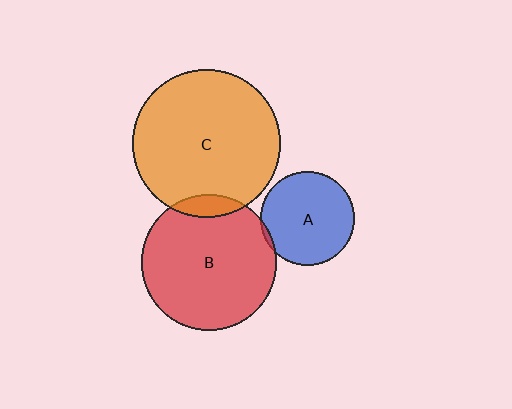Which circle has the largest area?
Circle C (orange).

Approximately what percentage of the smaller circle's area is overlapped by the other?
Approximately 10%.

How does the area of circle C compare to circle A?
Approximately 2.5 times.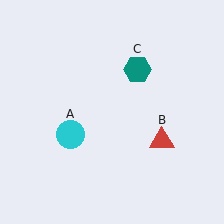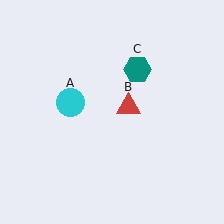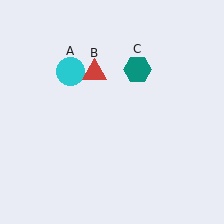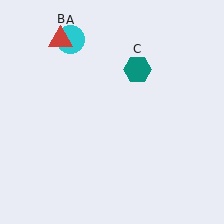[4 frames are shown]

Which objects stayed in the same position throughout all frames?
Teal hexagon (object C) remained stationary.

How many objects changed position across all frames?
2 objects changed position: cyan circle (object A), red triangle (object B).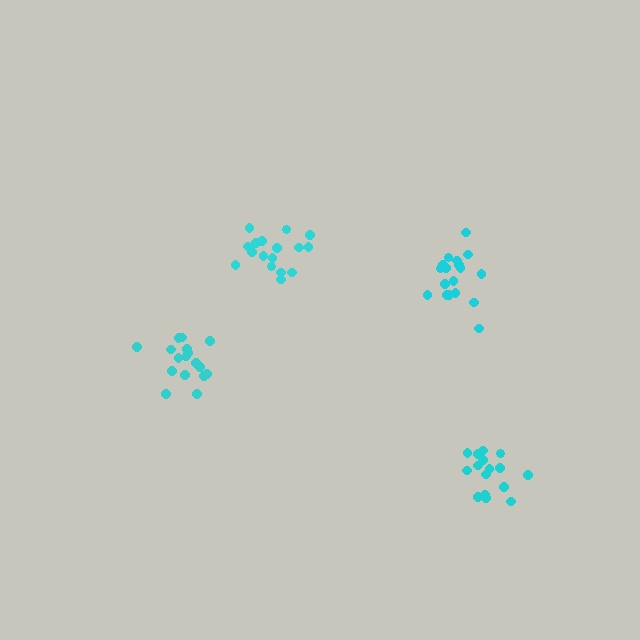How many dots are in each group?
Group 1: 18 dots, Group 2: 17 dots, Group 3: 17 dots, Group 4: 16 dots (68 total).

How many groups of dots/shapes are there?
There are 4 groups.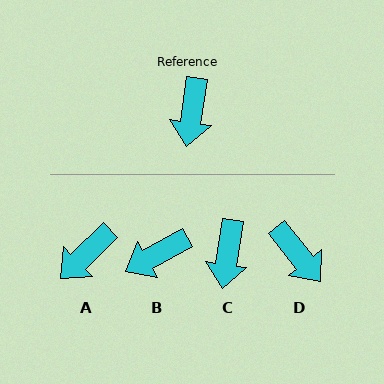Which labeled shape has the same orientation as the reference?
C.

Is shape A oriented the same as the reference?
No, it is off by about 37 degrees.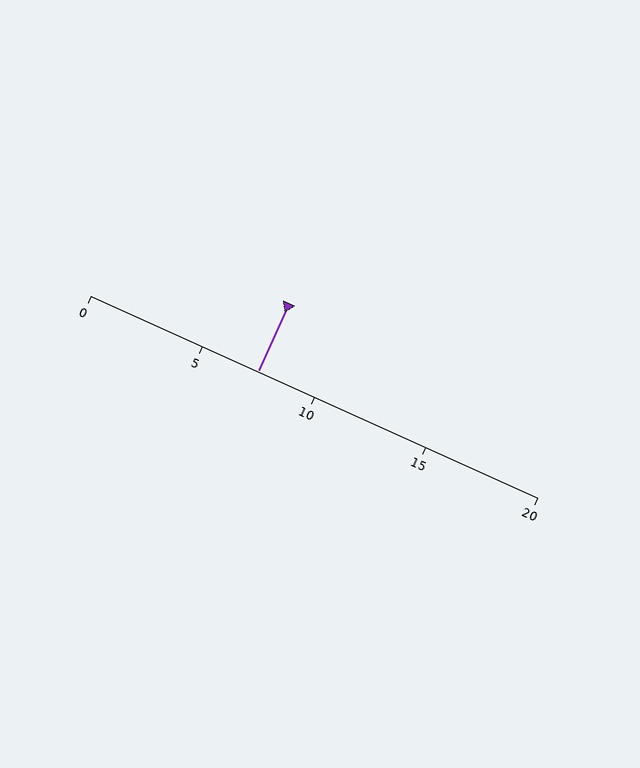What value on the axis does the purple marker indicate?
The marker indicates approximately 7.5.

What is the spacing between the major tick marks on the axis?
The major ticks are spaced 5 apart.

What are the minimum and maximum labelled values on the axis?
The axis runs from 0 to 20.